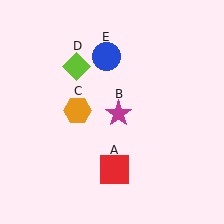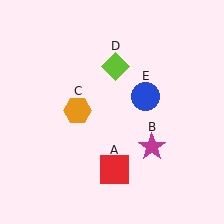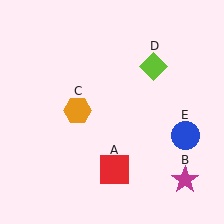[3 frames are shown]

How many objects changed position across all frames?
3 objects changed position: magenta star (object B), lime diamond (object D), blue circle (object E).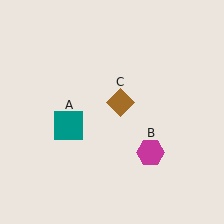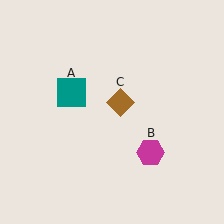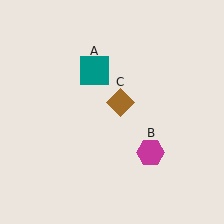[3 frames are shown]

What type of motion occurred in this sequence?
The teal square (object A) rotated clockwise around the center of the scene.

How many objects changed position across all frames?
1 object changed position: teal square (object A).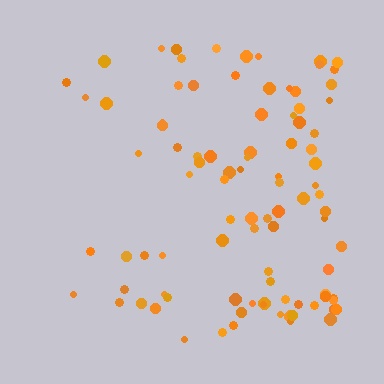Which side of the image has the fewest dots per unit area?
The left.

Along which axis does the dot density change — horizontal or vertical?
Horizontal.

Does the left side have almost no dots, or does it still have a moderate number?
Still a moderate number, just noticeably fewer than the right.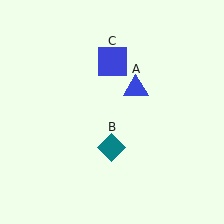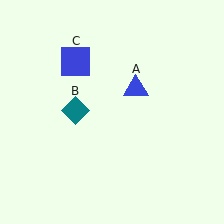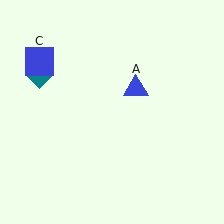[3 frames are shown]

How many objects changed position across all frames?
2 objects changed position: teal diamond (object B), blue square (object C).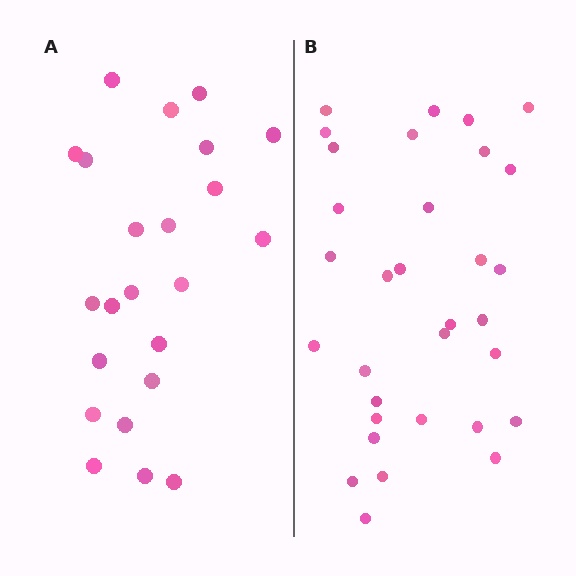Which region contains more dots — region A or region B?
Region B (the right region) has more dots.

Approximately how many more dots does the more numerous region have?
Region B has roughly 8 or so more dots than region A.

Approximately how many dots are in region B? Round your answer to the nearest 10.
About 30 dots. (The exact count is 32, which rounds to 30.)